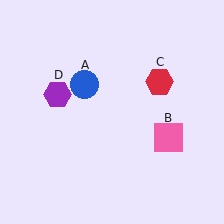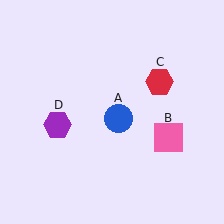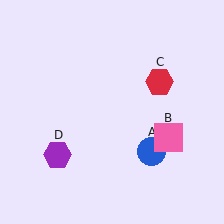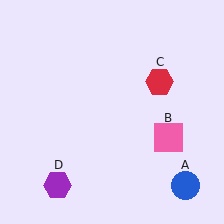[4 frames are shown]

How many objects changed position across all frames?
2 objects changed position: blue circle (object A), purple hexagon (object D).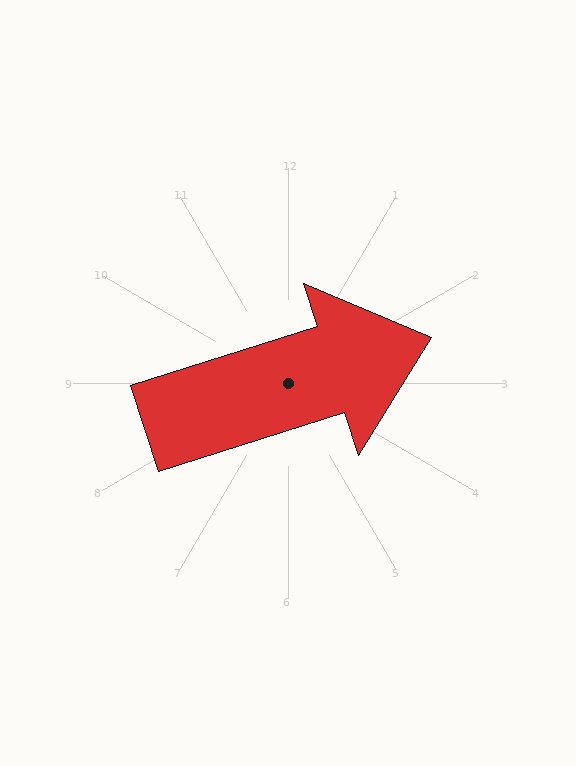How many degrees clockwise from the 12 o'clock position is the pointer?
Approximately 72 degrees.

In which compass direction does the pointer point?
East.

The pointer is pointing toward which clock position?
Roughly 2 o'clock.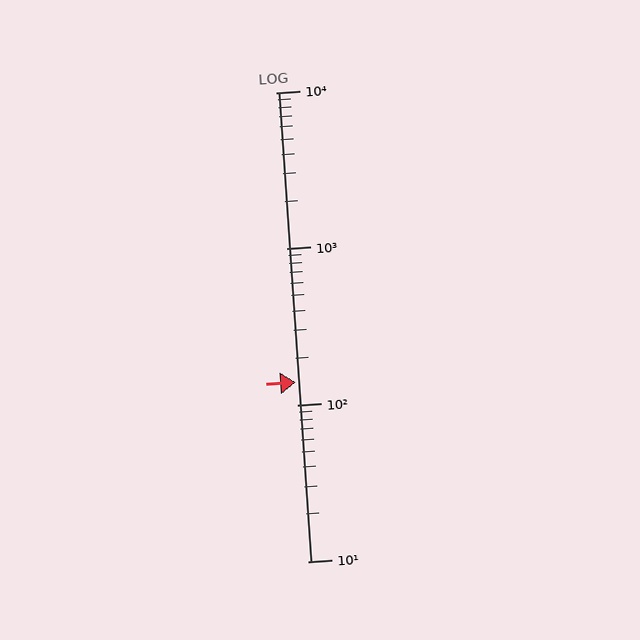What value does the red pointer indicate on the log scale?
The pointer indicates approximately 140.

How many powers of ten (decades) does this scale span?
The scale spans 3 decades, from 10 to 10000.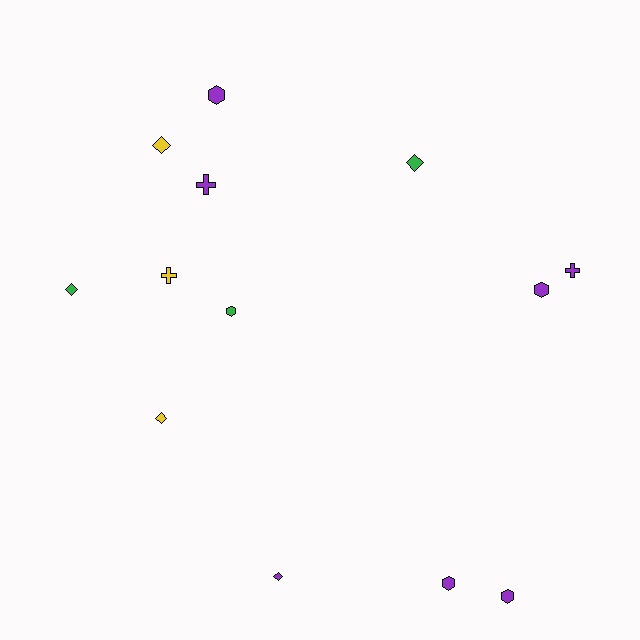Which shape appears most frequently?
Hexagon, with 5 objects.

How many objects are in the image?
There are 13 objects.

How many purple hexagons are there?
There are 4 purple hexagons.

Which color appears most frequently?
Purple, with 7 objects.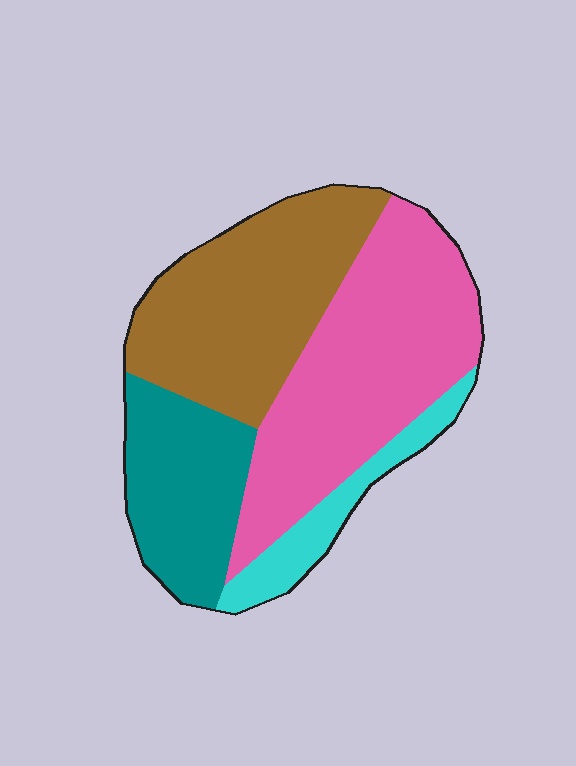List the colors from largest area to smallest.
From largest to smallest: pink, brown, teal, cyan.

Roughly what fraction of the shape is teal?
Teal covers about 20% of the shape.